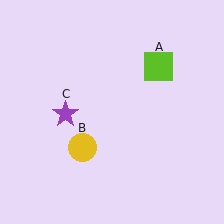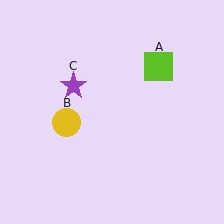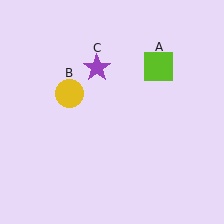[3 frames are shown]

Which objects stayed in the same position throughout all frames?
Lime square (object A) remained stationary.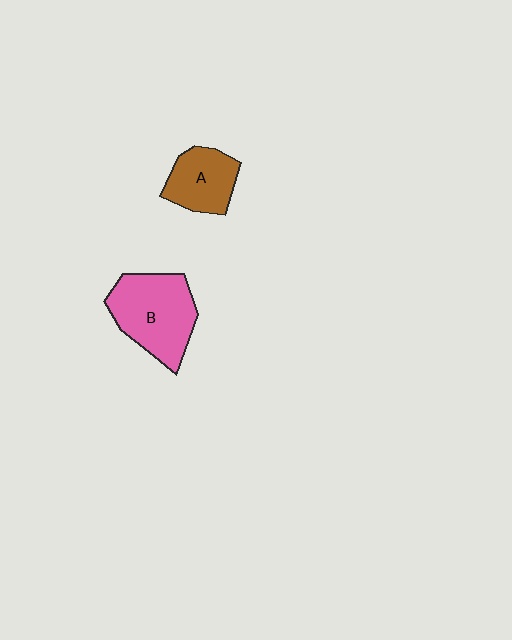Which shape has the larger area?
Shape B (pink).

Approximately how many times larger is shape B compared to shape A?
Approximately 1.6 times.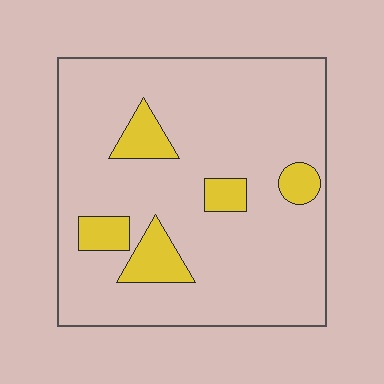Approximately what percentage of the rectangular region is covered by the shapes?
Approximately 15%.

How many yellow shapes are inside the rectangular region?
5.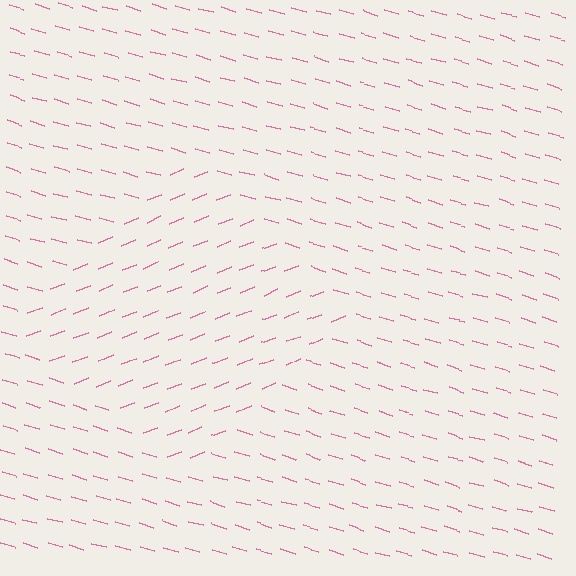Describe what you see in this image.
The image is filled with small pink line segments. A diamond region in the image has lines oriented differently from the surrounding lines, creating a visible texture boundary.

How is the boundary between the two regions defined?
The boundary is defined purely by a change in line orientation (approximately 38 degrees difference). All lines are the same color and thickness.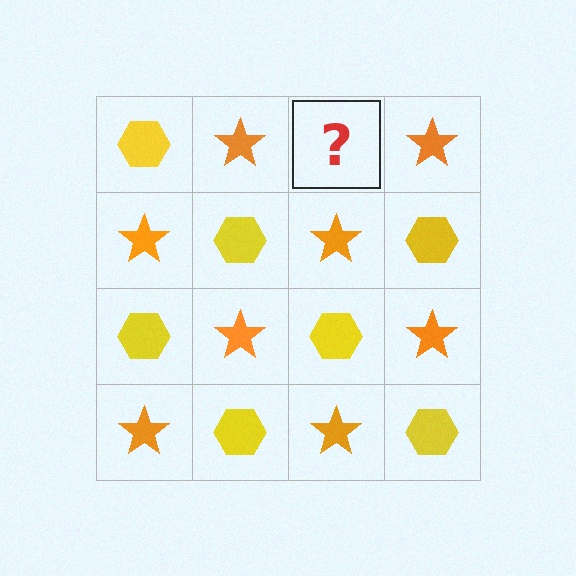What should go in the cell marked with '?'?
The missing cell should contain a yellow hexagon.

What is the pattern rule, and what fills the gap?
The rule is that it alternates yellow hexagon and orange star in a checkerboard pattern. The gap should be filled with a yellow hexagon.